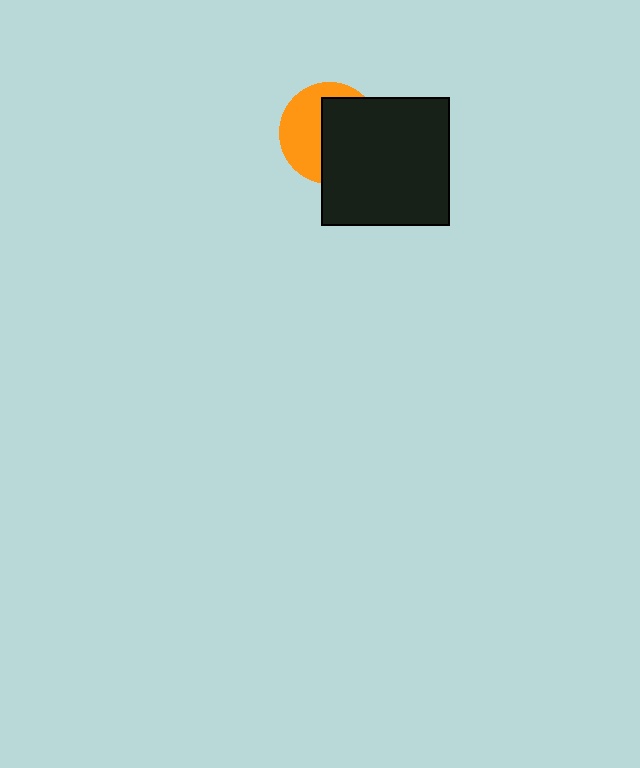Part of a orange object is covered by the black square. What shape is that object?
It is a circle.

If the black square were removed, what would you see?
You would see the complete orange circle.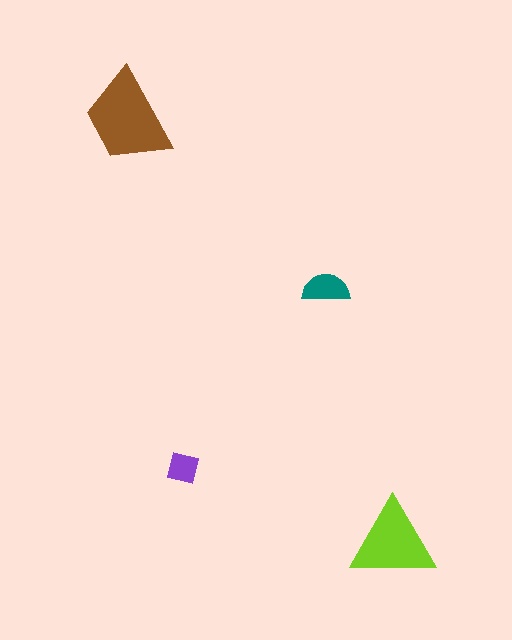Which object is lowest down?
The lime triangle is bottommost.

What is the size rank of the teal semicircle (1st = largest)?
3rd.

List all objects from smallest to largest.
The purple square, the teal semicircle, the lime triangle, the brown trapezoid.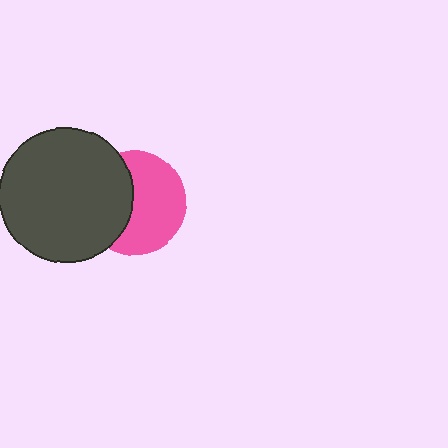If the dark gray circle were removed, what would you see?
You would see the complete pink circle.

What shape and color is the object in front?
The object in front is a dark gray circle.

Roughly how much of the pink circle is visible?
About half of it is visible (roughly 58%).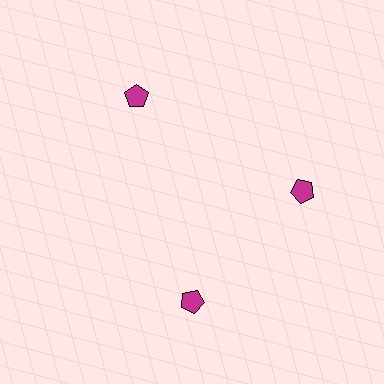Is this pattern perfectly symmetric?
No. The 3 magenta pentagons are arranged in a ring, but one element near the 7 o'clock position is rotated out of alignment along the ring, breaking the 3-fold rotational symmetry.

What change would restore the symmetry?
The symmetry would be restored by rotating it back into even spacing with its neighbors so that all 3 pentagons sit at equal angles and equal distance from the center.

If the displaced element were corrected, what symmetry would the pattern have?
It would have 3-fold rotational symmetry — the pattern would map onto itself every 120 degrees.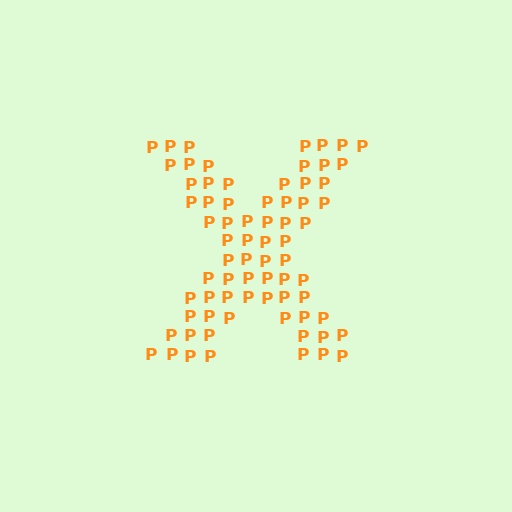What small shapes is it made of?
It is made of small letter P's.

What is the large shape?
The large shape is the letter X.